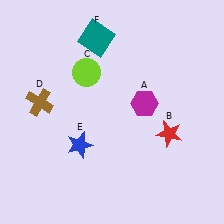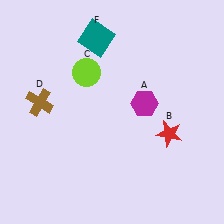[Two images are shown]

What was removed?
The blue star (E) was removed in Image 2.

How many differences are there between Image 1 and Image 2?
There is 1 difference between the two images.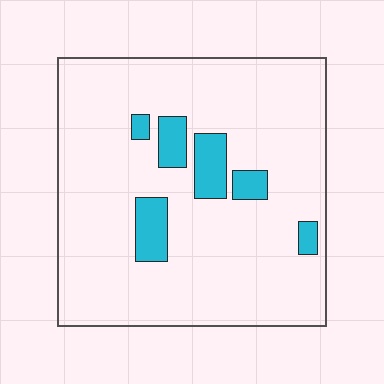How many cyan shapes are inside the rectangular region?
6.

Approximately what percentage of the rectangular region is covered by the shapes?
Approximately 10%.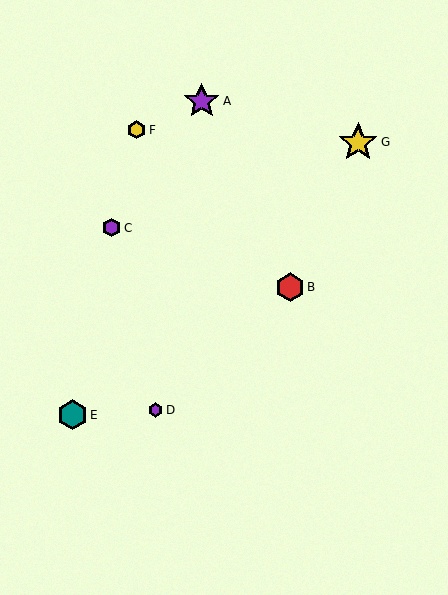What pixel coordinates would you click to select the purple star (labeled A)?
Click at (202, 101) to select the purple star A.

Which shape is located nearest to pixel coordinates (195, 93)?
The purple star (labeled A) at (202, 101) is nearest to that location.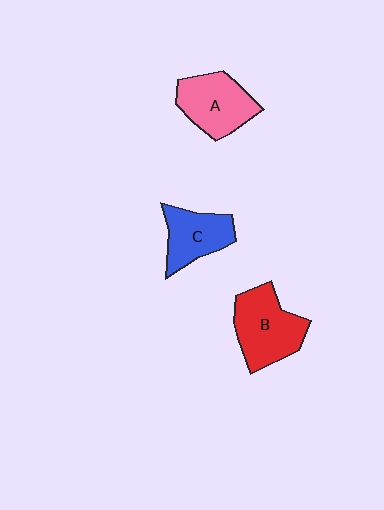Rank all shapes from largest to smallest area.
From largest to smallest: B (red), A (pink), C (blue).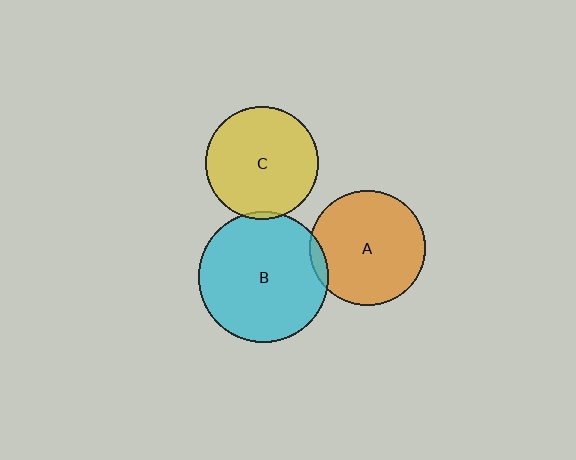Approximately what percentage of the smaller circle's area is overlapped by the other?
Approximately 5%.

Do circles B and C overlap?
Yes.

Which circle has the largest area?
Circle B (cyan).